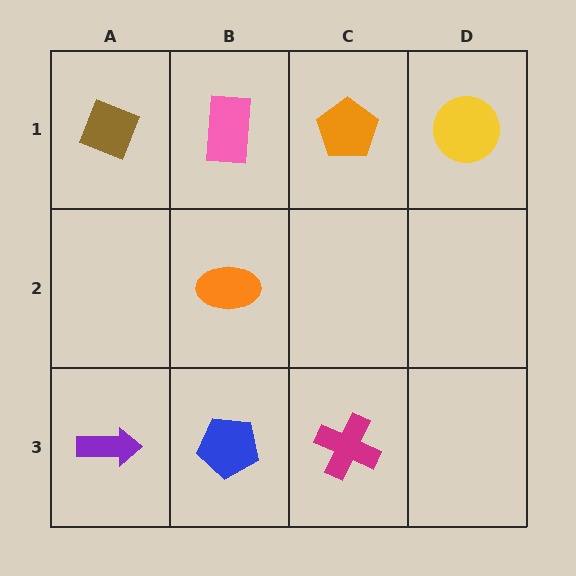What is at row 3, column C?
A magenta cross.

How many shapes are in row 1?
4 shapes.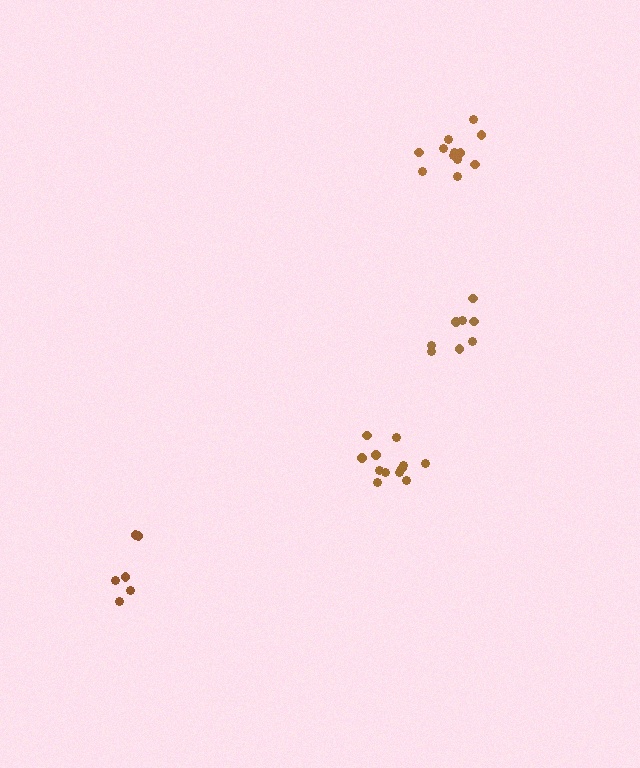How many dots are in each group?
Group 1: 12 dots, Group 2: 8 dots, Group 3: 12 dots, Group 4: 6 dots (38 total).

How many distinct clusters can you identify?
There are 4 distinct clusters.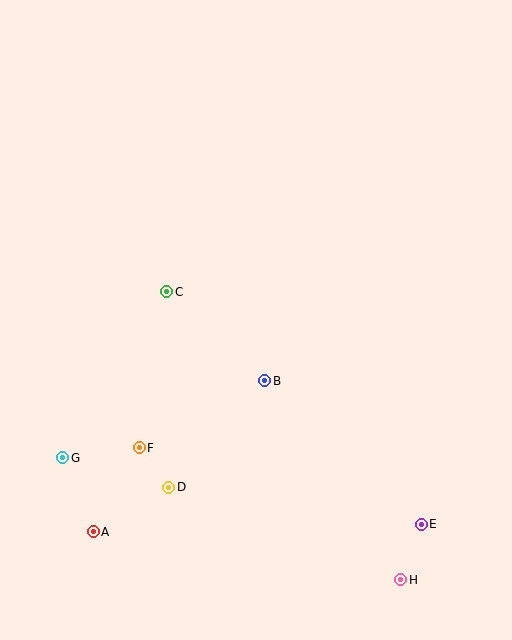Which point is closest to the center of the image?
Point B at (265, 381) is closest to the center.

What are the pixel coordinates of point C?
Point C is at (167, 292).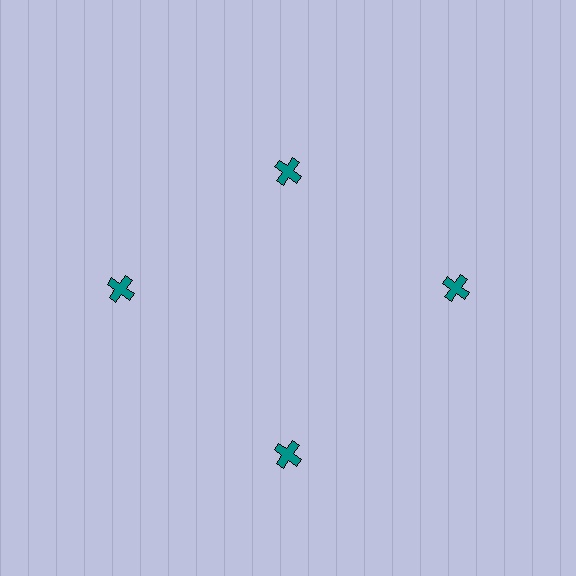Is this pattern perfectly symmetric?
No. The 4 teal crosses are arranged in a ring, but one element near the 12 o'clock position is pulled inward toward the center, breaking the 4-fold rotational symmetry.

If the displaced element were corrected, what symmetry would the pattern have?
It would have 4-fold rotational symmetry — the pattern would map onto itself every 90 degrees.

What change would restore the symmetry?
The symmetry would be restored by moving it outward, back onto the ring so that all 4 crosses sit at equal angles and equal distance from the center.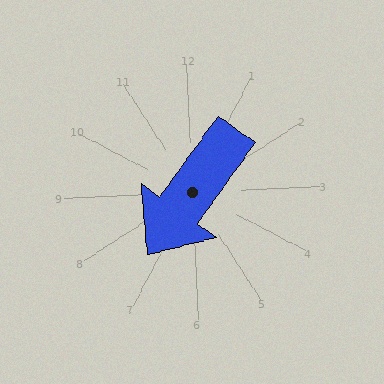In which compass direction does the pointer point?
Southwest.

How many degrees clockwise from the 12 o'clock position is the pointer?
Approximately 218 degrees.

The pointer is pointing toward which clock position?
Roughly 7 o'clock.